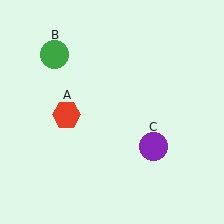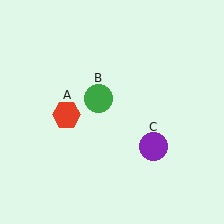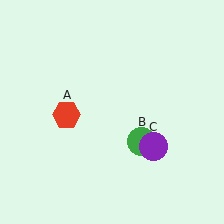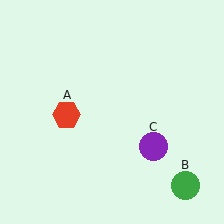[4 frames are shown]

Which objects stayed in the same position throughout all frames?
Red hexagon (object A) and purple circle (object C) remained stationary.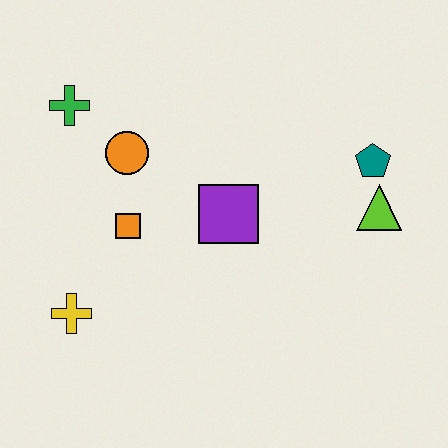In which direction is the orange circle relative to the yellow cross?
The orange circle is above the yellow cross.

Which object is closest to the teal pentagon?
The lime triangle is closest to the teal pentagon.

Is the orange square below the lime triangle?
Yes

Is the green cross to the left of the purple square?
Yes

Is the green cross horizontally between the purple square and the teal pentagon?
No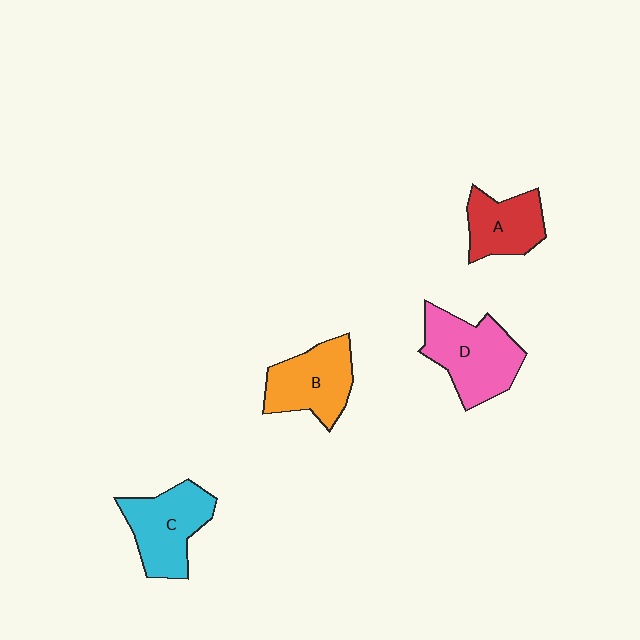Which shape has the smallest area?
Shape A (red).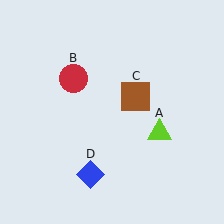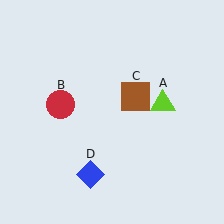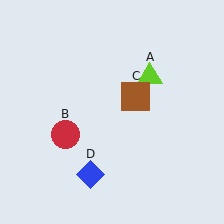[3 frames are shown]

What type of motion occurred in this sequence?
The lime triangle (object A), red circle (object B) rotated counterclockwise around the center of the scene.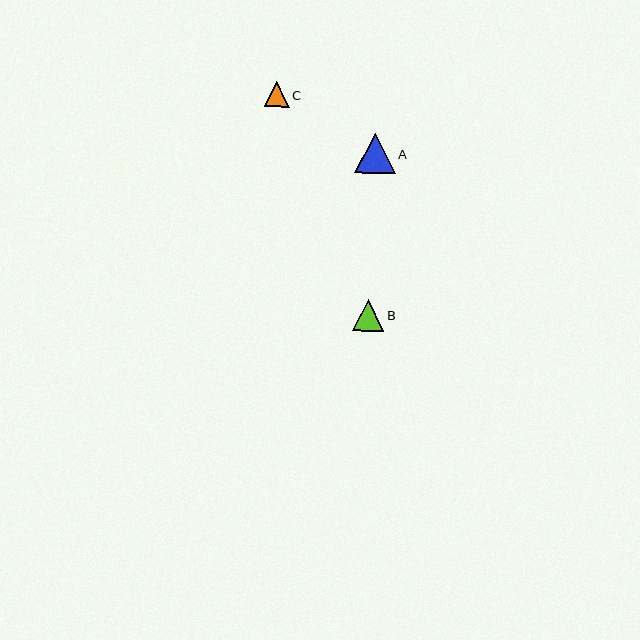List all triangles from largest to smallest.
From largest to smallest: A, B, C.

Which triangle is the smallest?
Triangle C is the smallest with a size of approximately 25 pixels.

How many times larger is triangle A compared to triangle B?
Triangle A is approximately 1.3 times the size of triangle B.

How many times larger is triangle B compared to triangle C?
Triangle B is approximately 1.3 times the size of triangle C.